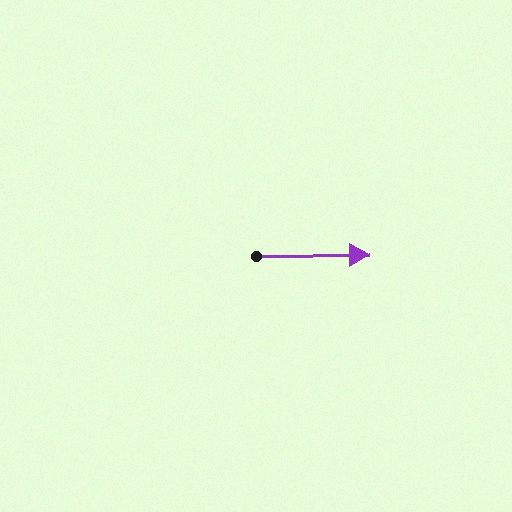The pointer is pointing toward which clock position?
Roughly 3 o'clock.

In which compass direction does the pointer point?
East.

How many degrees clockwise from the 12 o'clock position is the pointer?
Approximately 89 degrees.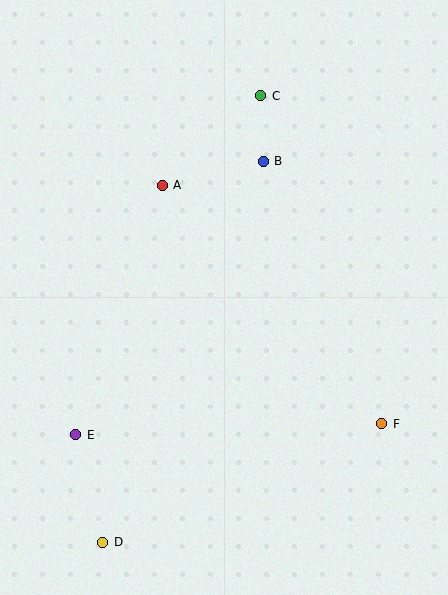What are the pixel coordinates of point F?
Point F is at (382, 424).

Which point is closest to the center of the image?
Point A at (162, 185) is closest to the center.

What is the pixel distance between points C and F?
The distance between C and F is 349 pixels.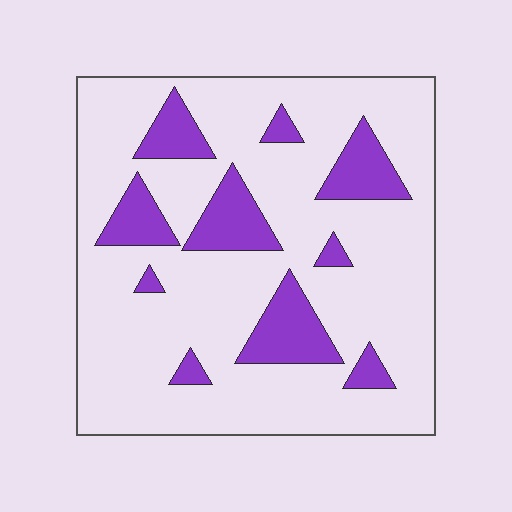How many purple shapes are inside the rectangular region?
10.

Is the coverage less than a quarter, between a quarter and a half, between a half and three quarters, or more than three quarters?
Less than a quarter.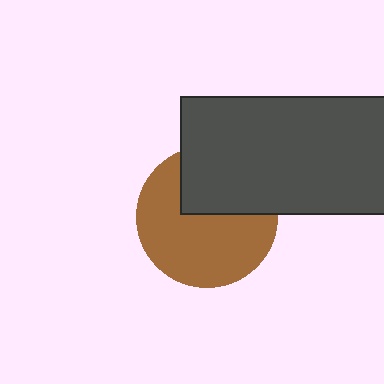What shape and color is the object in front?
The object in front is a dark gray rectangle.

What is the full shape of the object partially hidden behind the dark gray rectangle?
The partially hidden object is a brown circle.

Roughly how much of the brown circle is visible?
About half of it is visible (roughly 64%).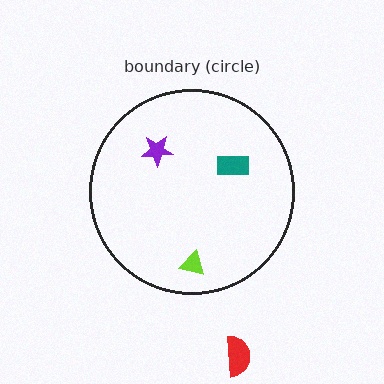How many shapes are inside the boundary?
3 inside, 1 outside.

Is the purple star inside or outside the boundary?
Inside.